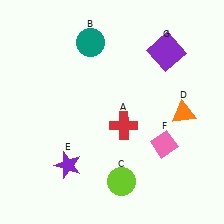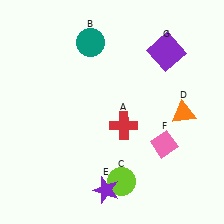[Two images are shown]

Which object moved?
The purple star (E) moved right.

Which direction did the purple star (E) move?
The purple star (E) moved right.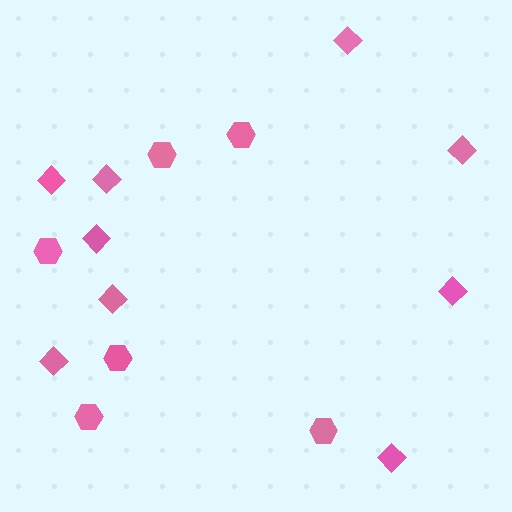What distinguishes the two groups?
There are 2 groups: one group of hexagons (6) and one group of diamonds (9).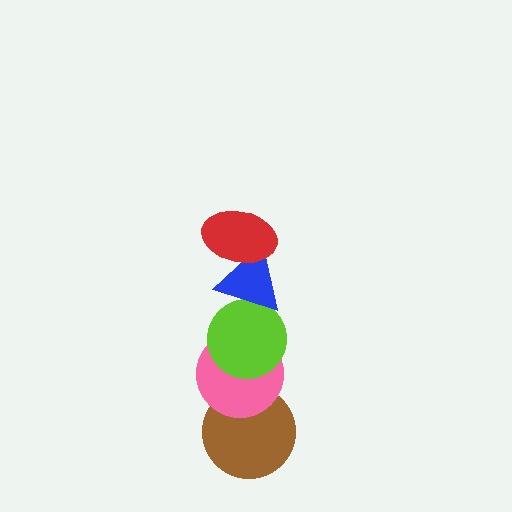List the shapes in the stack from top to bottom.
From top to bottom: the red ellipse, the blue triangle, the lime circle, the pink circle, the brown circle.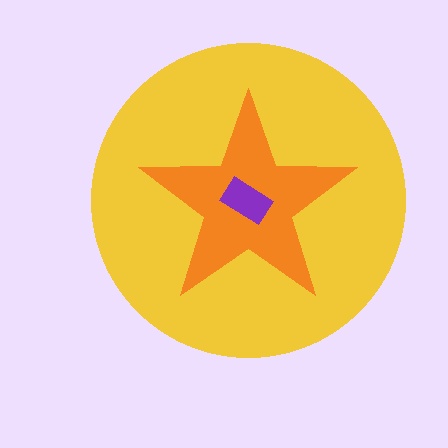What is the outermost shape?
The yellow circle.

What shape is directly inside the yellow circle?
The orange star.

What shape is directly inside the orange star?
The purple rectangle.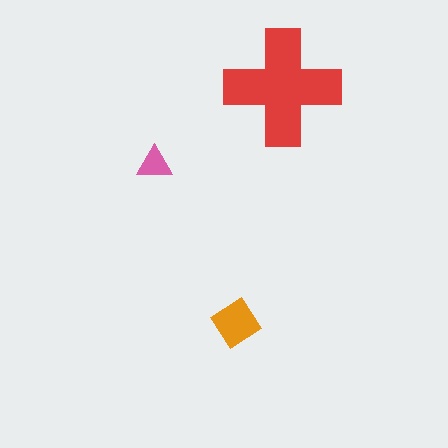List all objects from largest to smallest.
The red cross, the orange diamond, the pink triangle.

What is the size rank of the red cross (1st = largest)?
1st.